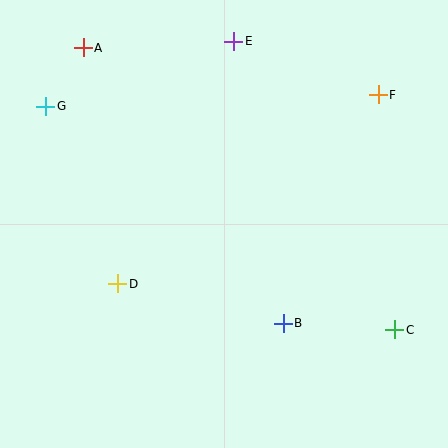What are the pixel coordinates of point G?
Point G is at (46, 106).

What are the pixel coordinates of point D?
Point D is at (118, 284).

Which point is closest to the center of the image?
Point B at (283, 323) is closest to the center.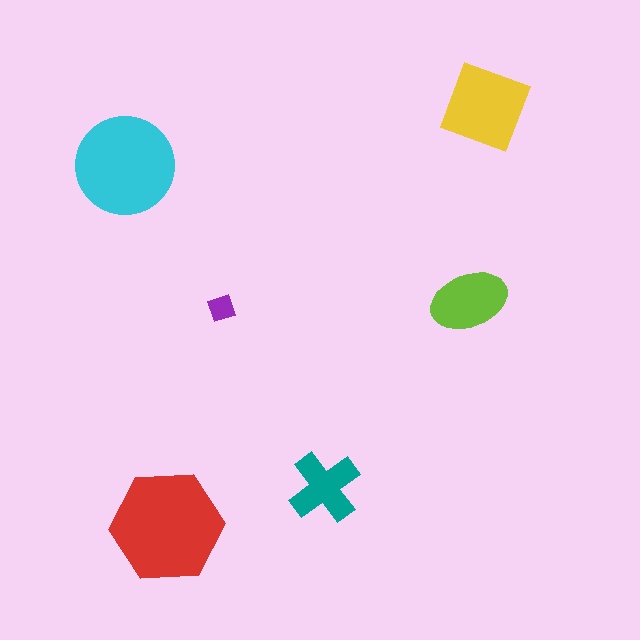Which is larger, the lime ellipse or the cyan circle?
The cyan circle.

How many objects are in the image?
There are 6 objects in the image.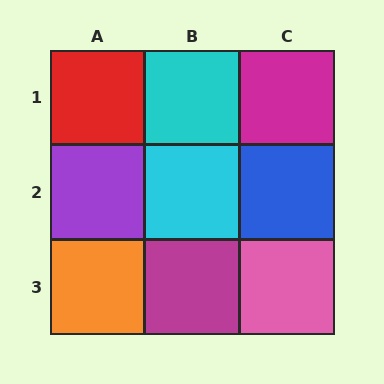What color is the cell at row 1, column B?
Cyan.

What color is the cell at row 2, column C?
Blue.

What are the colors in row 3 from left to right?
Orange, magenta, pink.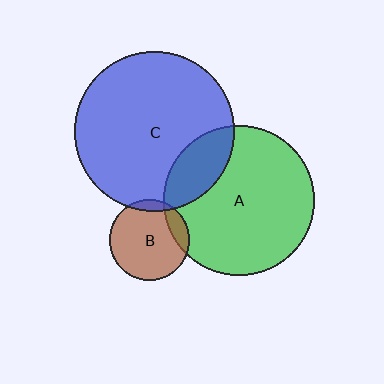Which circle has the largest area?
Circle C (blue).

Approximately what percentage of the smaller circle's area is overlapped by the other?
Approximately 10%.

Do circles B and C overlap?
Yes.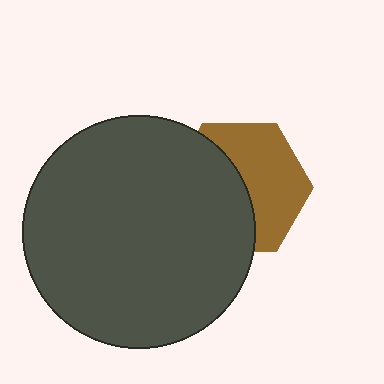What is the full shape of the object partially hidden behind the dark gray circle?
The partially hidden object is a brown hexagon.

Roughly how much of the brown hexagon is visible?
About half of it is visible (roughly 50%).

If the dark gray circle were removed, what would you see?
You would see the complete brown hexagon.